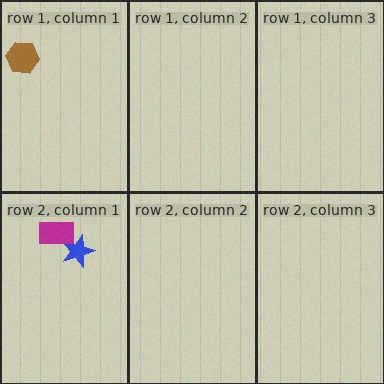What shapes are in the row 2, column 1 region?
The blue star, the magenta rectangle.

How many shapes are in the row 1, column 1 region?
1.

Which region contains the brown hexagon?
The row 1, column 1 region.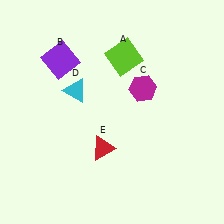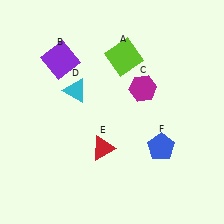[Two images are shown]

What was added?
A blue pentagon (F) was added in Image 2.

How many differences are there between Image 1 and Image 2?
There is 1 difference between the two images.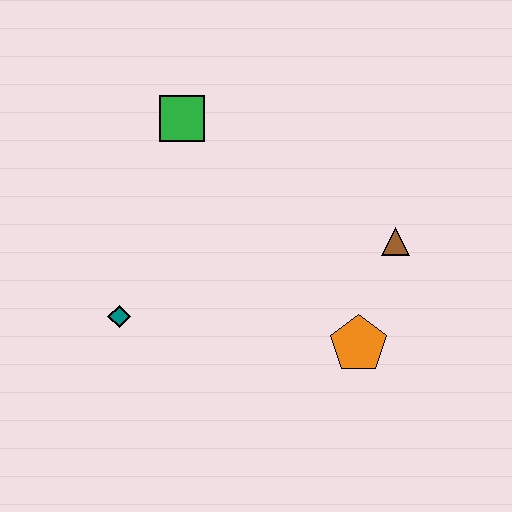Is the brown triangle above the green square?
No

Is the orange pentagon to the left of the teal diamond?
No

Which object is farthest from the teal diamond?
The brown triangle is farthest from the teal diamond.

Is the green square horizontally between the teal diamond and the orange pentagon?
Yes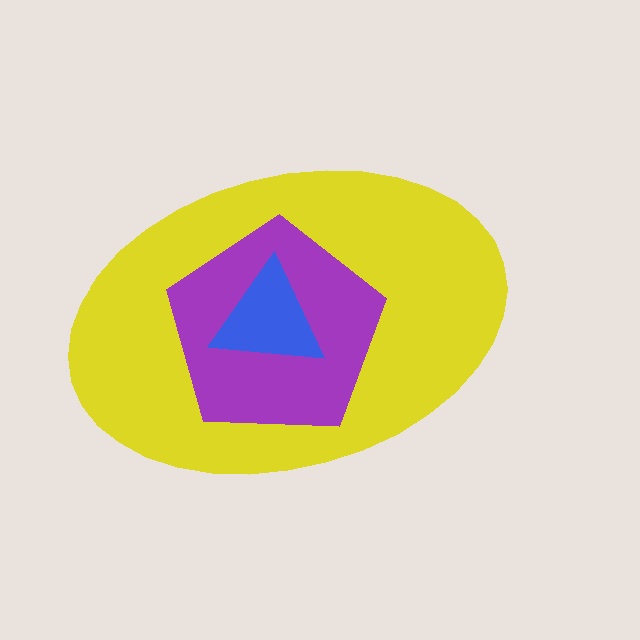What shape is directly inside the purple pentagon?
The blue triangle.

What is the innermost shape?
The blue triangle.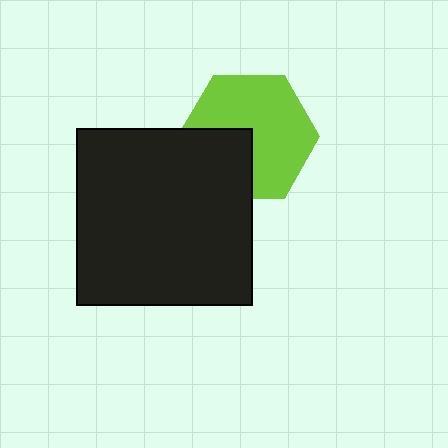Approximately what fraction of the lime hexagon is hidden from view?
Roughly 33% of the lime hexagon is hidden behind the black square.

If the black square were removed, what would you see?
You would see the complete lime hexagon.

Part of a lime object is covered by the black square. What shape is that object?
It is a hexagon.